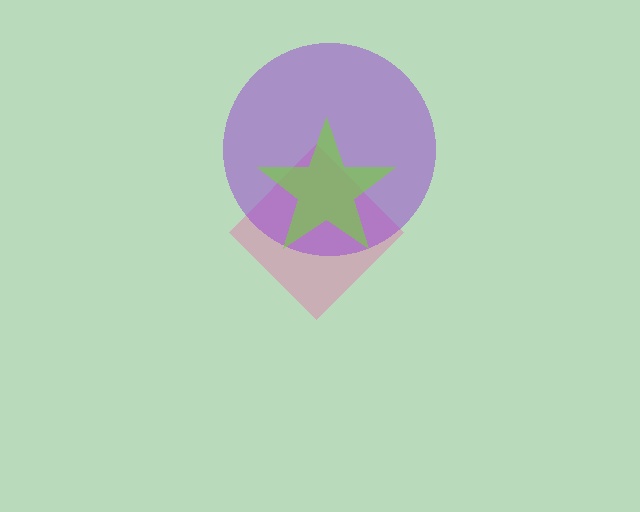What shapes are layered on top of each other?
The layered shapes are: a pink diamond, a purple circle, a lime star.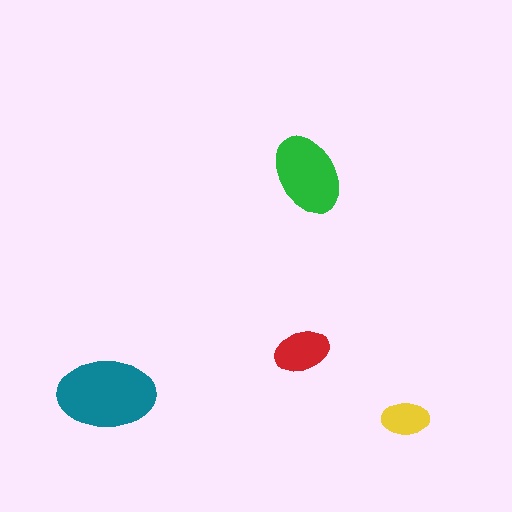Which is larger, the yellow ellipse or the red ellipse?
The red one.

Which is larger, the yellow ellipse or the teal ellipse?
The teal one.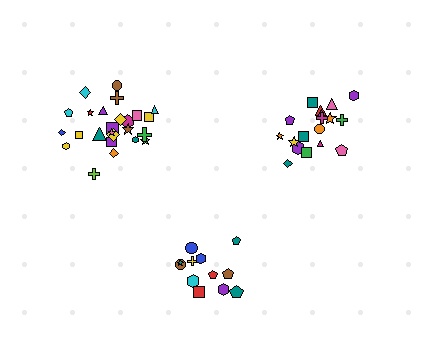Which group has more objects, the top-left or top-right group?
The top-left group.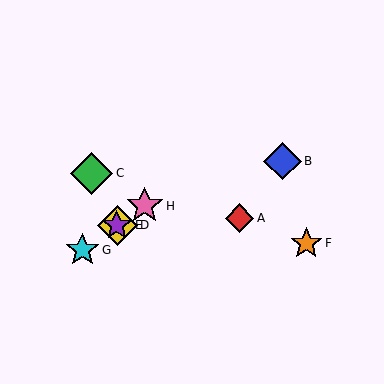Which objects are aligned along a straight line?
Objects D, E, G, H are aligned along a straight line.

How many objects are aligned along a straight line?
4 objects (D, E, G, H) are aligned along a straight line.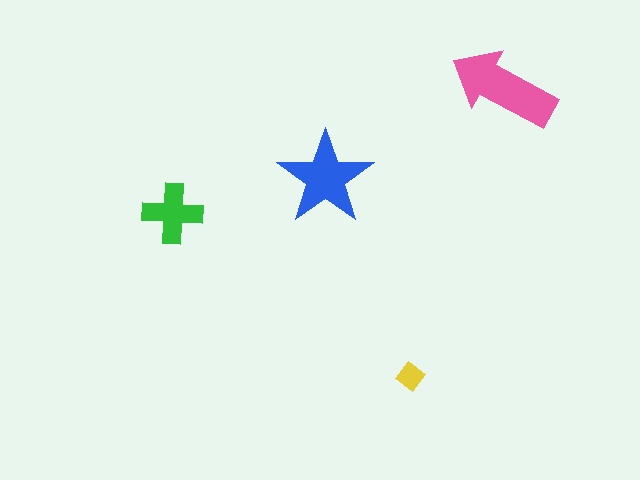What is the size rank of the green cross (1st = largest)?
3rd.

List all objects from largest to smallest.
The pink arrow, the blue star, the green cross, the yellow diamond.